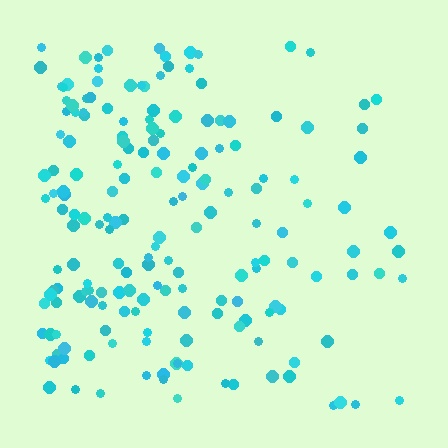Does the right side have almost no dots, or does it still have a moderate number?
Still a moderate number, just noticeably fewer than the left.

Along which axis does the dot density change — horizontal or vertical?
Horizontal.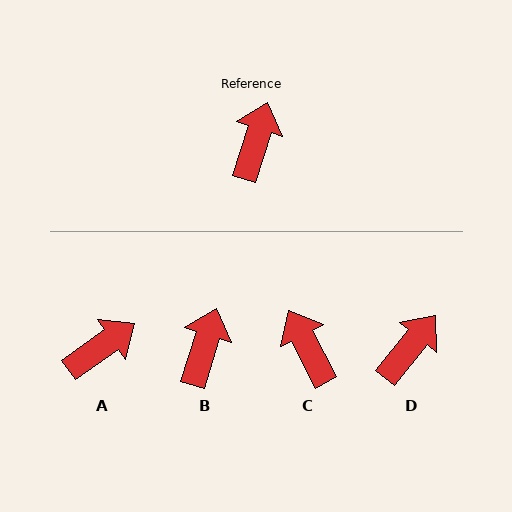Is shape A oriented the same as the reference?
No, it is off by about 37 degrees.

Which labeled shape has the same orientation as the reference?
B.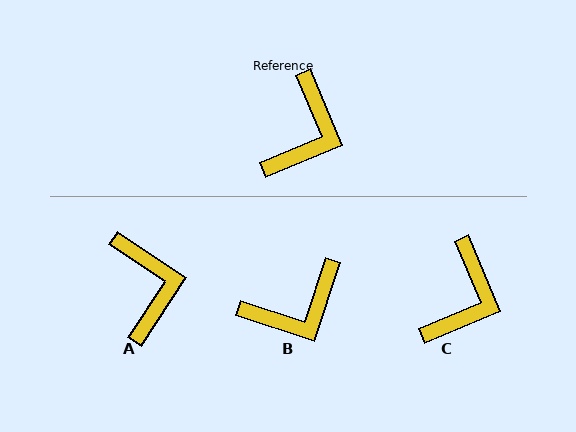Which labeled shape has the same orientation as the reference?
C.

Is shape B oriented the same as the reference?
No, it is off by about 41 degrees.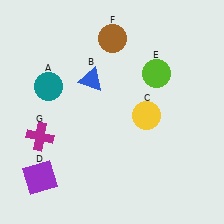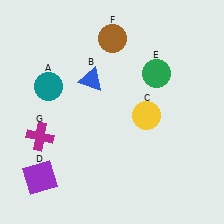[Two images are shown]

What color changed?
The circle (E) changed from lime in Image 1 to green in Image 2.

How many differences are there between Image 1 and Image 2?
There is 1 difference between the two images.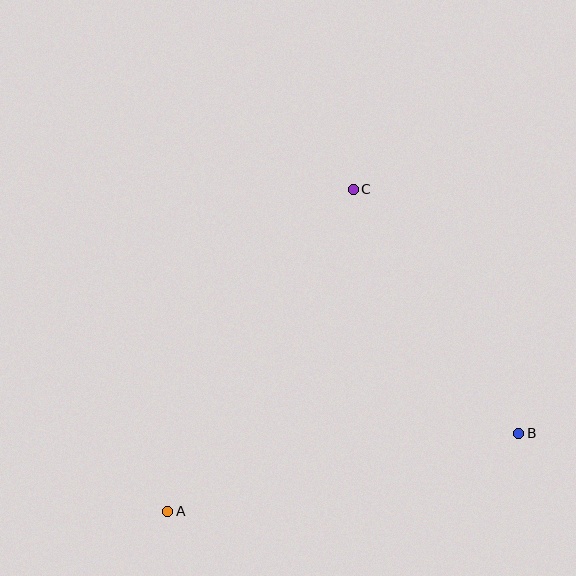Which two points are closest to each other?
Points B and C are closest to each other.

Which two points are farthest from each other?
Points A and C are farthest from each other.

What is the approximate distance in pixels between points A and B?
The distance between A and B is approximately 359 pixels.